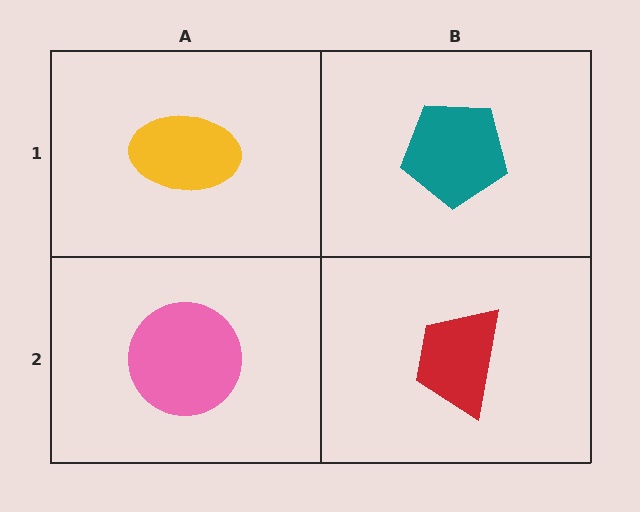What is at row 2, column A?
A pink circle.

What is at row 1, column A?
A yellow ellipse.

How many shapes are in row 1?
2 shapes.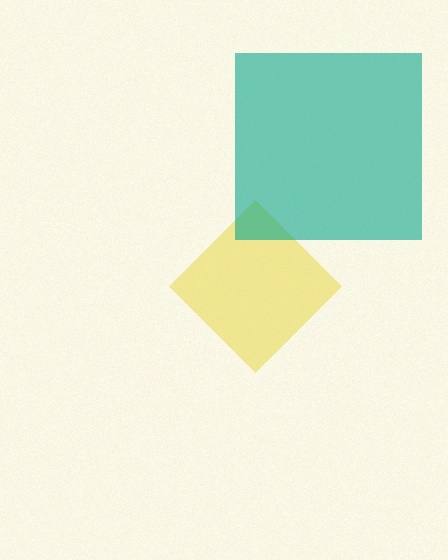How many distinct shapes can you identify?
There are 2 distinct shapes: a yellow diamond, a teal square.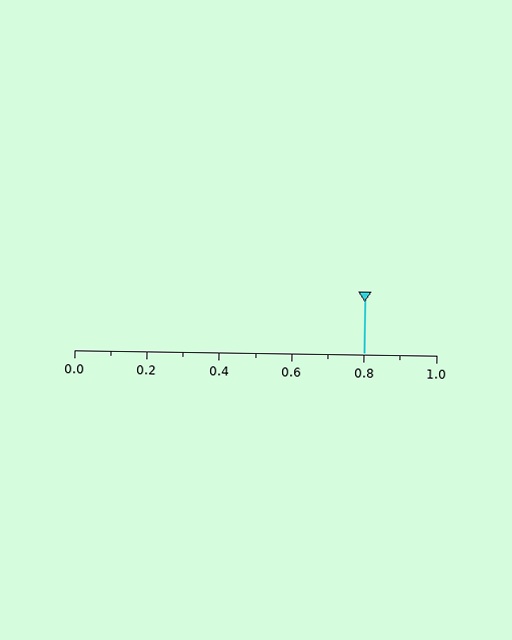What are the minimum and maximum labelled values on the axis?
The axis runs from 0.0 to 1.0.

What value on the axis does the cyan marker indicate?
The marker indicates approximately 0.8.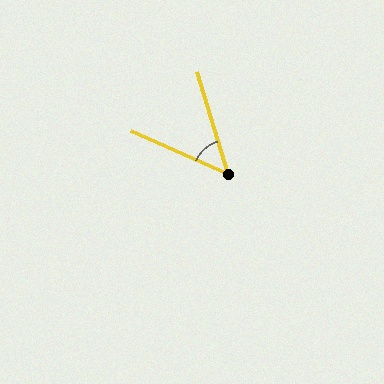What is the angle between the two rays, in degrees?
Approximately 49 degrees.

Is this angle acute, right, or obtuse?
It is acute.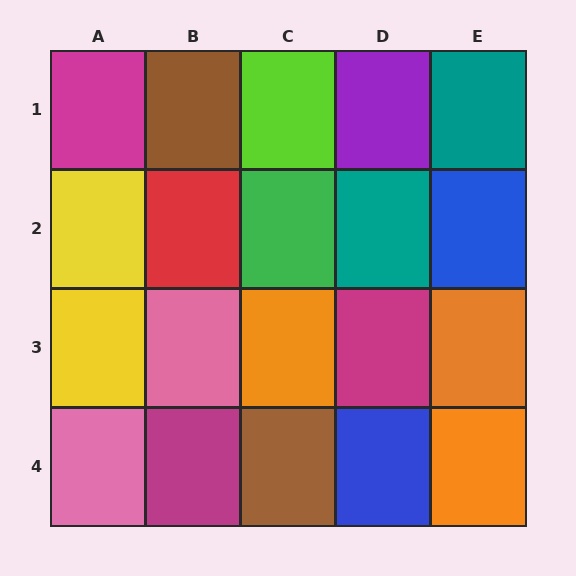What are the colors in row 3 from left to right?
Yellow, pink, orange, magenta, orange.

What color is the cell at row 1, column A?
Magenta.